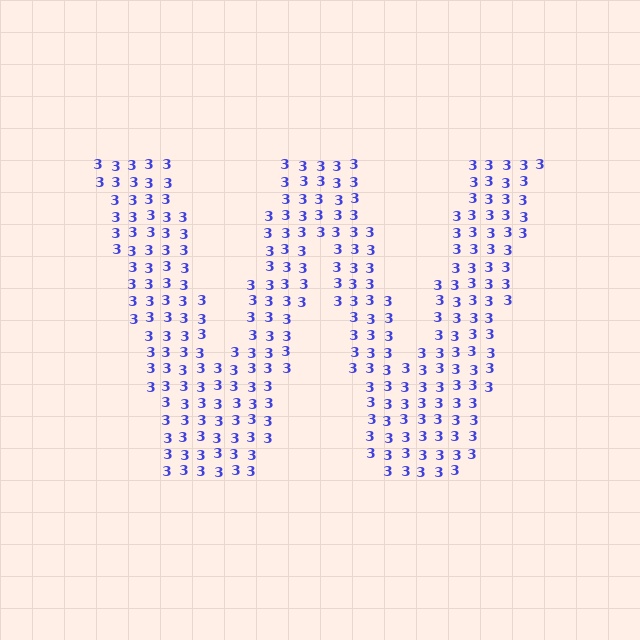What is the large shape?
The large shape is the letter W.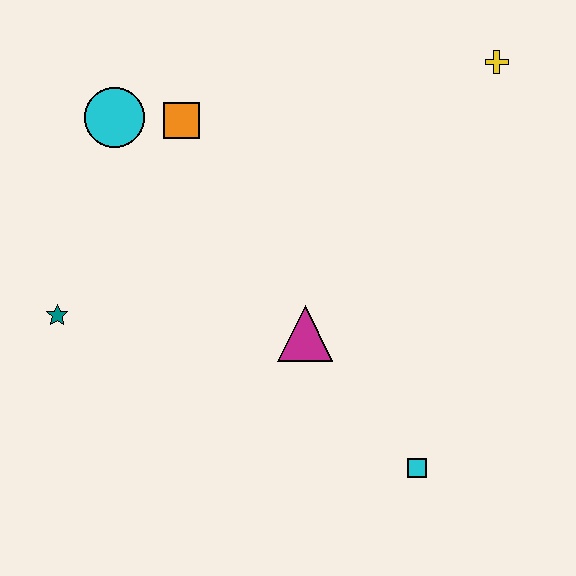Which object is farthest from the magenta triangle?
The yellow cross is farthest from the magenta triangle.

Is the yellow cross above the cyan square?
Yes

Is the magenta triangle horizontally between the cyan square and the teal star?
Yes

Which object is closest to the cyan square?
The magenta triangle is closest to the cyan square.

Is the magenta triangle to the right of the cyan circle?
Yes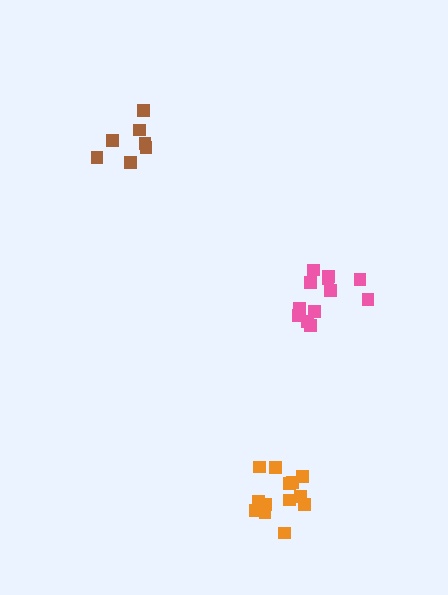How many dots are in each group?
Group 1: 12 dots, Group 2: 13 dots, Group 3: 7 dots (32 total).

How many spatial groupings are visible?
There are 3 spatial groupings.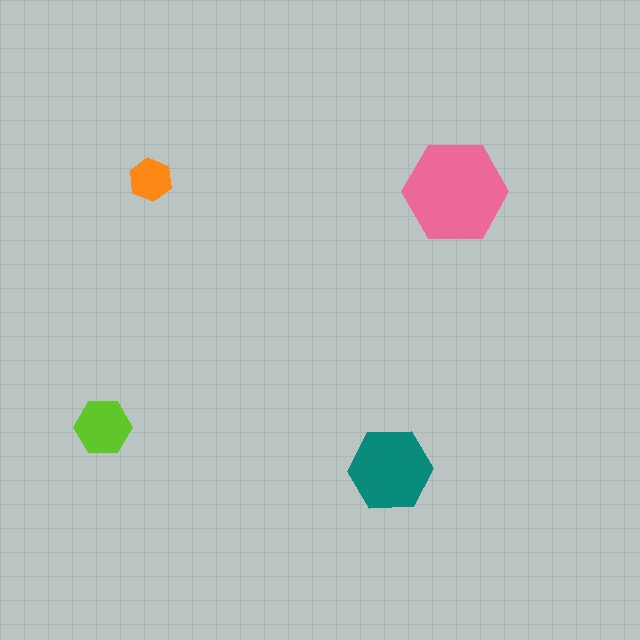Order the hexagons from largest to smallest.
the pink one, the teal one, the lime one, the orange one.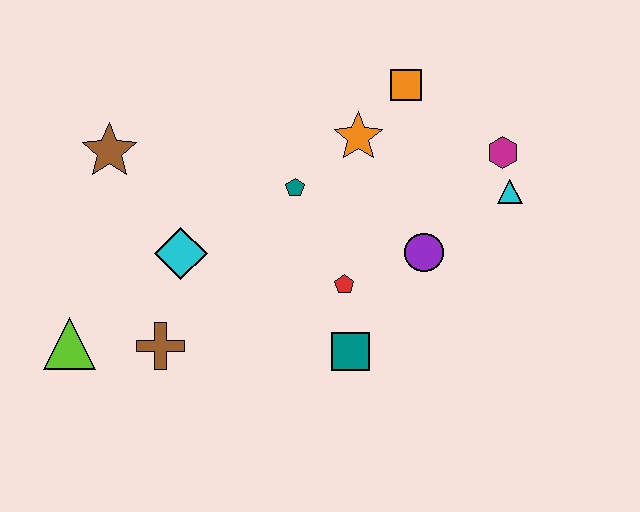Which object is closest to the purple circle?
The red pentagon is closest to the purple circle.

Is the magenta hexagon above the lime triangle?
Yes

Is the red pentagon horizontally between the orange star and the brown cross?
Yes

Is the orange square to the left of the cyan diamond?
No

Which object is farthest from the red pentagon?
The lime triangle is farthest from the red pentagon.